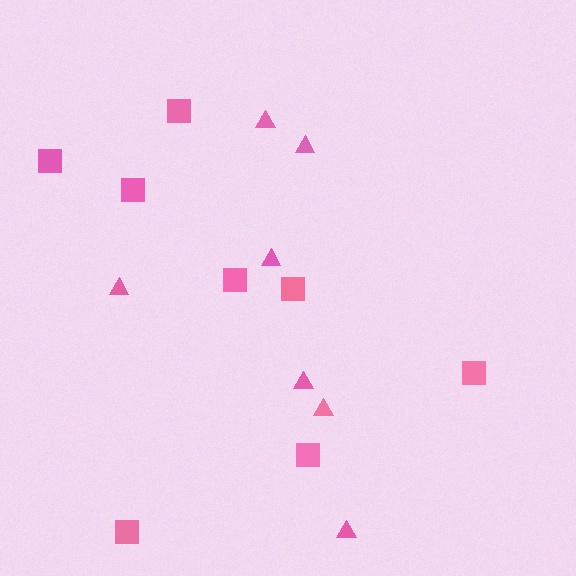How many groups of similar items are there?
There are 2 groups: one group of squares (8) and one group of triangles (7).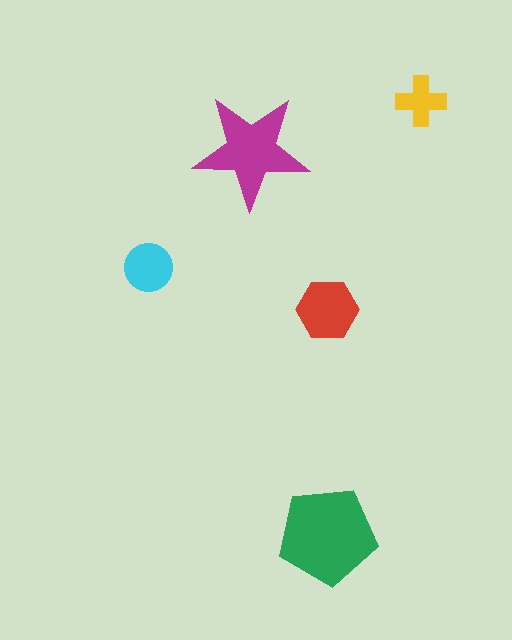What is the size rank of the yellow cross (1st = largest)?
5th.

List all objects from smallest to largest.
The yellow cross, the cyan circle, the red hexagon, the magenta star, the green pentagon.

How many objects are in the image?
There are 5 objects in the image.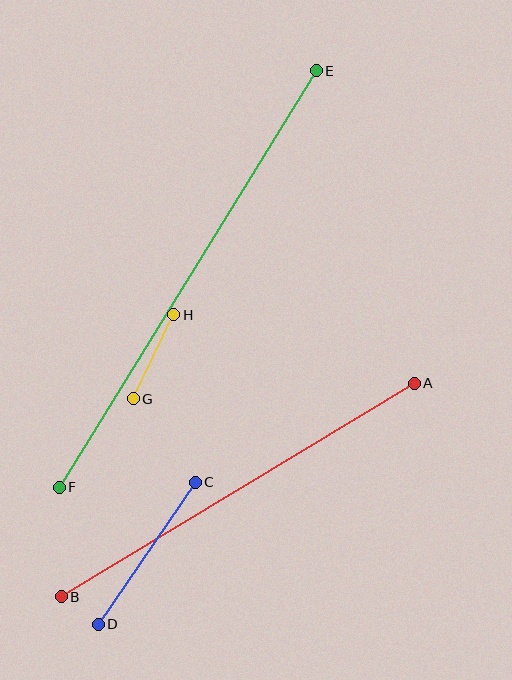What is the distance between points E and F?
The distance is approximately 490 pixels.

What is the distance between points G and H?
The distance is approximately 93 pixels.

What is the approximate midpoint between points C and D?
The midpoint is at approximately (147, 553) pixels.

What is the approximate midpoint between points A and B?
The midpoint is at approximately (238, 490) pixels.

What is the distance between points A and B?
The distance is approximately 413 pixels.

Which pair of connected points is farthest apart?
Points E and F are farthest apart.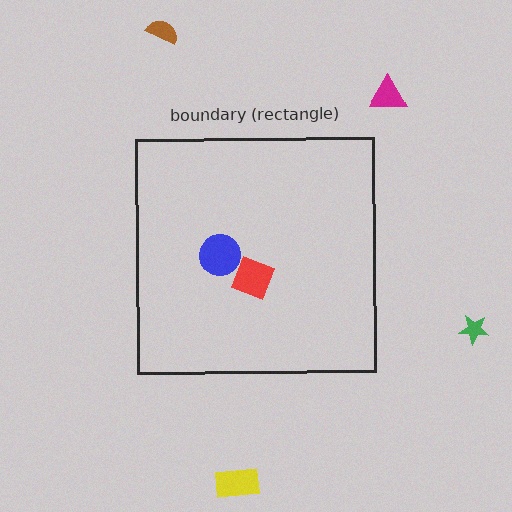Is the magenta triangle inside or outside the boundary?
Outside.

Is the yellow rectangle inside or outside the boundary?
Outside.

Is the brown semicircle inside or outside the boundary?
Outside.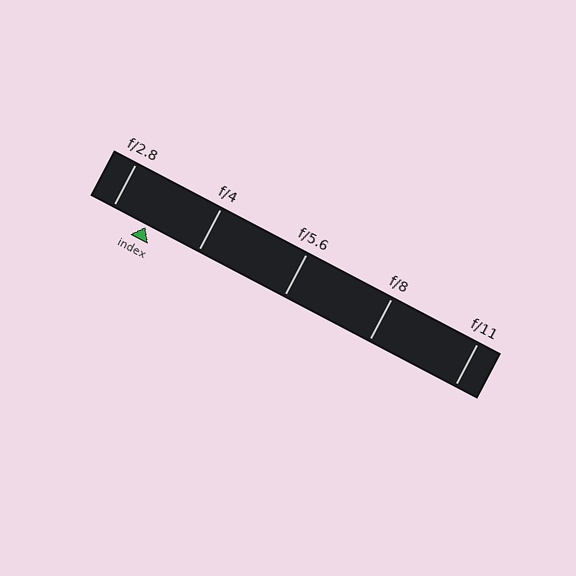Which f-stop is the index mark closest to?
The index mark is closest to f/2.8.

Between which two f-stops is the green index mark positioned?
The index mark is between f/2.8 and f/4.